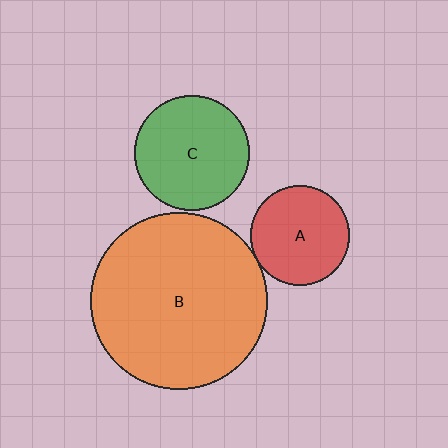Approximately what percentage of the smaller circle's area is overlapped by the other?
Approximately 5%.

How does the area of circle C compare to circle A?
Approximately 1.3 times.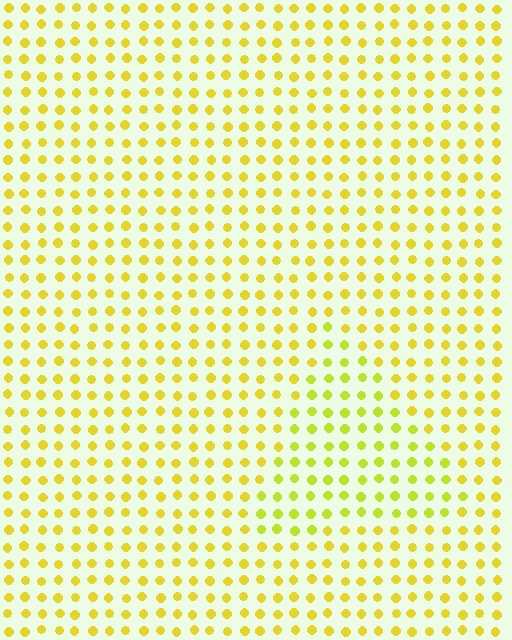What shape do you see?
I see a triangle.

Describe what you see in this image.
The image is filled with small yellow elements in a uniform arrangement. A triangle-shaped region is visible where the elements are tinted to a slightly different hue, forming a subtle color boundary.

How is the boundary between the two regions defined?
The boundary is defined purely by a slight shift in hue (about 18 degrees). Spacing, size, and orientation are identical on both sides.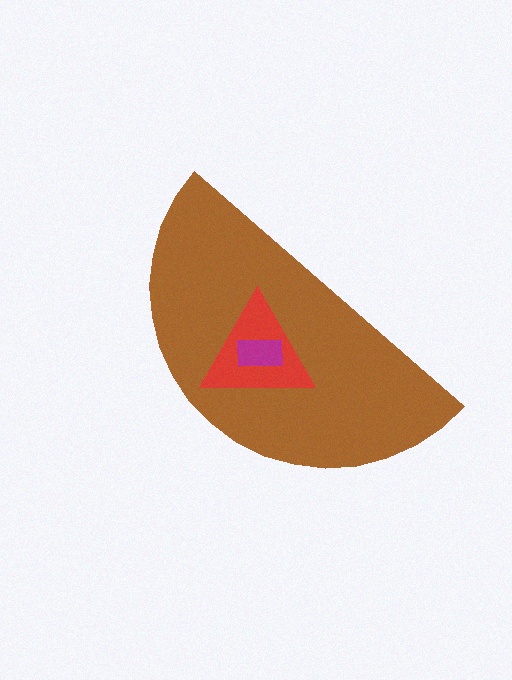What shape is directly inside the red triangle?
The magenta rectangle.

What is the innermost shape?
The magenta rectangle.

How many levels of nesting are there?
3.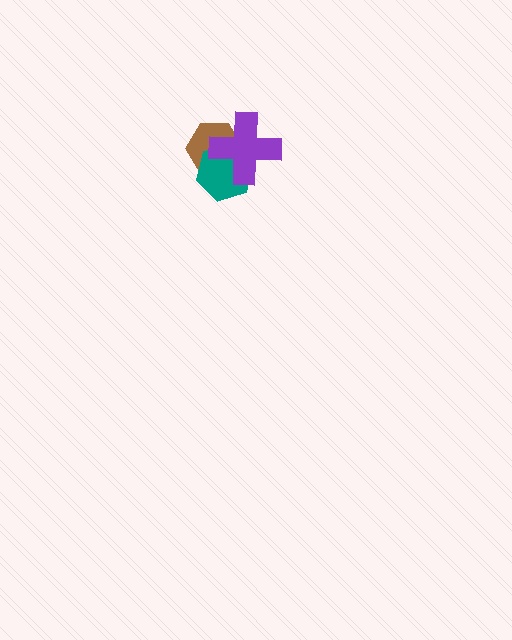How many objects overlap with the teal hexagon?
2 objects overlap with the teal hexagon.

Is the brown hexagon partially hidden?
Yes, it is partially covered by another shape.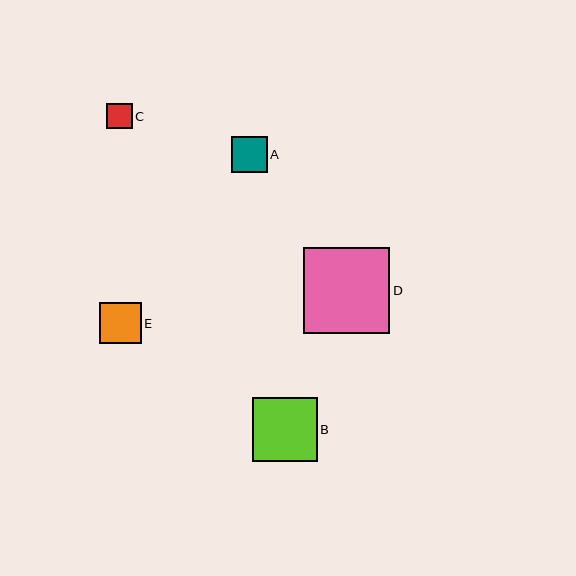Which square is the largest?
Square D is the largest with a size of approximately 86 pixels.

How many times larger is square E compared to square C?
Square E is approximately 1.6 times the size of square C.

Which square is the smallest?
Square C is the smallest with a size of approximately 25 pixels.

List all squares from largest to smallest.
From largest to smallest: D, B, E, A, C.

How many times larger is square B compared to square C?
Square B is approximately 2.5 times the size of square C.